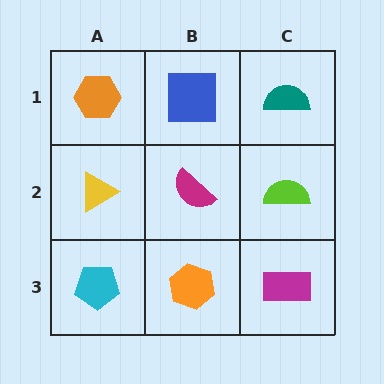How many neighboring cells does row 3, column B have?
3.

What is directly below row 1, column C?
A lime semicircle.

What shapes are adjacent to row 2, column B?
A blue square (row 1, column B), an orange hexagon (row 3, column B), a yellow triangle (row 2, column A), a lime semicircle (row 2, column C).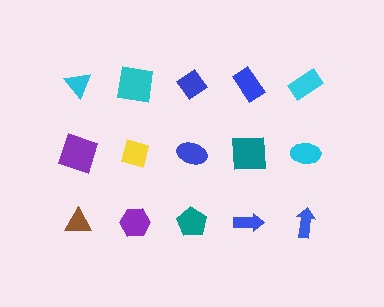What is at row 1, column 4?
A blue rectangle.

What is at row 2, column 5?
A cyan ellipse.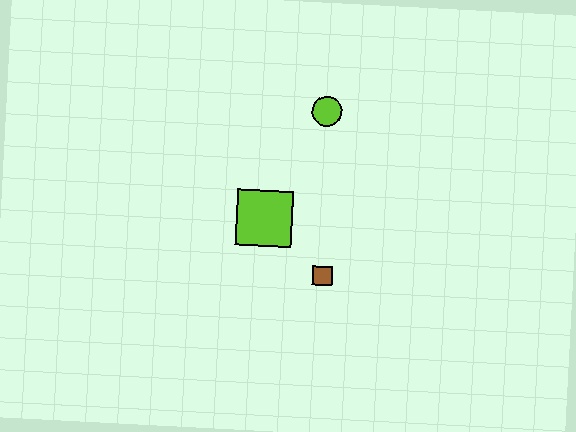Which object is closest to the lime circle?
The lime square is closest to the lime circle.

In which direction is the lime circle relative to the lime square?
The lime circle is above the lime square.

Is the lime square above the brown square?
Yes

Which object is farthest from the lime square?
The lime circle is farthest from the lime square.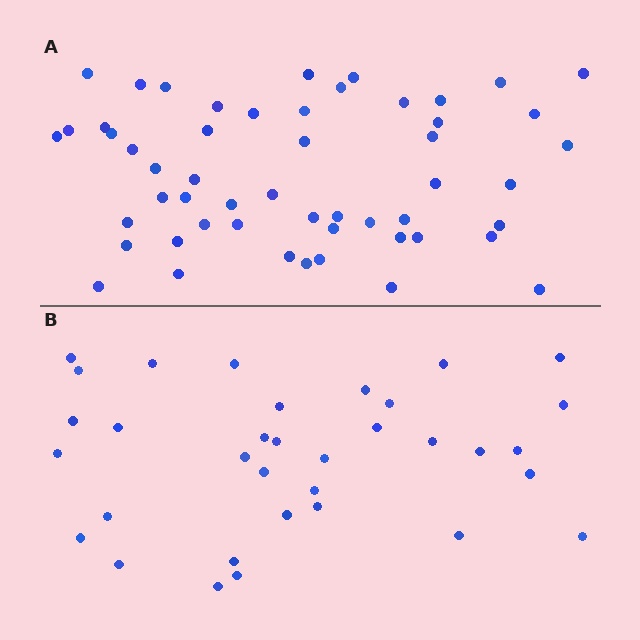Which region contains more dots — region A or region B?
Region A (the top region) has more dots.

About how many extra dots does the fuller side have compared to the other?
Region A has approximately 20 more dots than region B.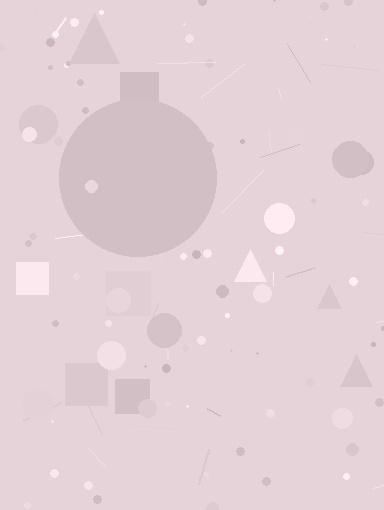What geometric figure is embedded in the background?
A circle is embedded in the background.